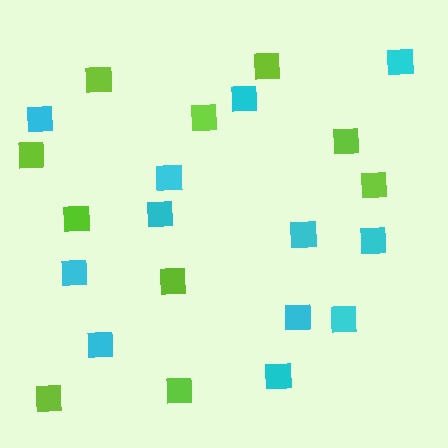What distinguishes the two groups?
There are 2 groups: one group of cyan squares (12) and one group of lime squares (10).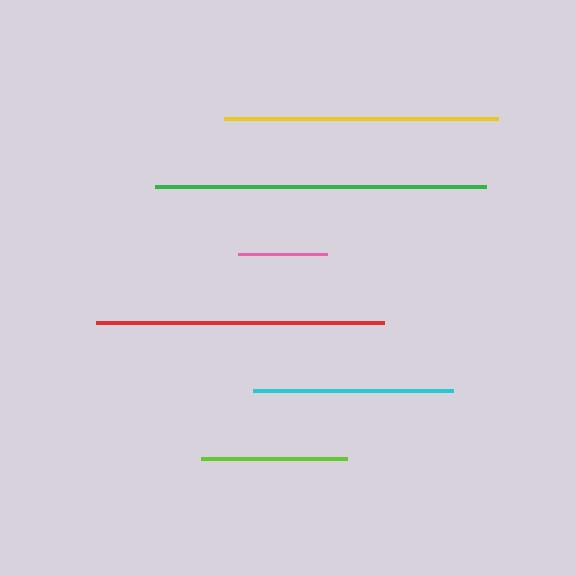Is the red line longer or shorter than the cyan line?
The red line is longer than the cyan line.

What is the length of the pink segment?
The pink segment is approximately 89 pixels long.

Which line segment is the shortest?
The pink line is the shortest at approximately 89 pixels.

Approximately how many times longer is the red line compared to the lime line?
The red line is approximately 2.0 times the length of the lime line.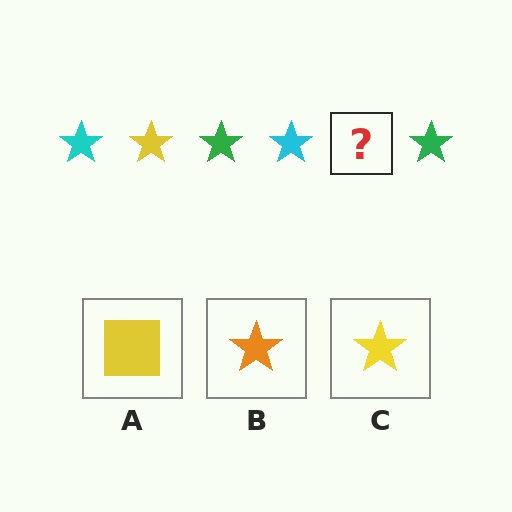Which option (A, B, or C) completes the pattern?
C.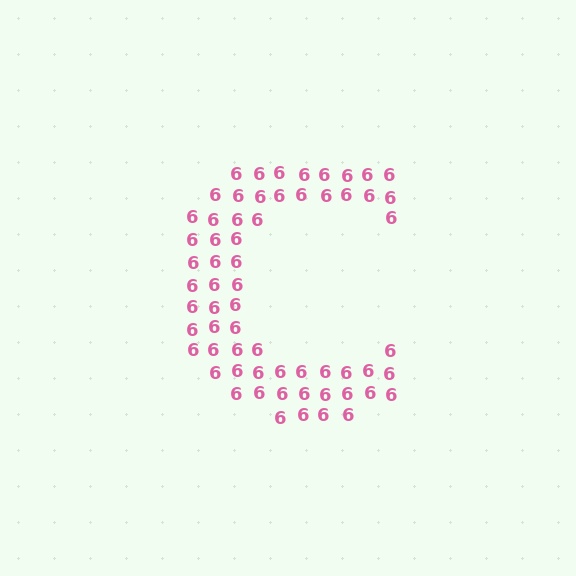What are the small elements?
The small elements are digit 6's.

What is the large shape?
The large shape is the letter C.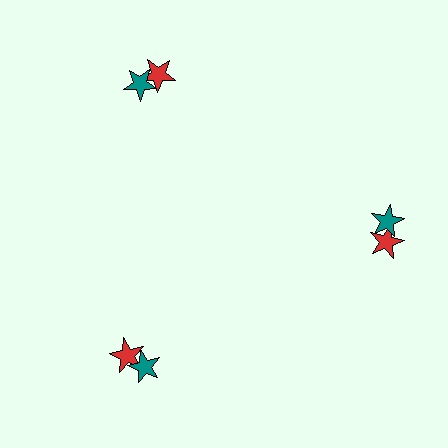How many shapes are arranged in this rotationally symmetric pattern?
There are 6 shapes, arranged in 3 groups of 2.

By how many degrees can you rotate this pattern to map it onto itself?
The pattern maps onto itself every 120 degrees of rotation.